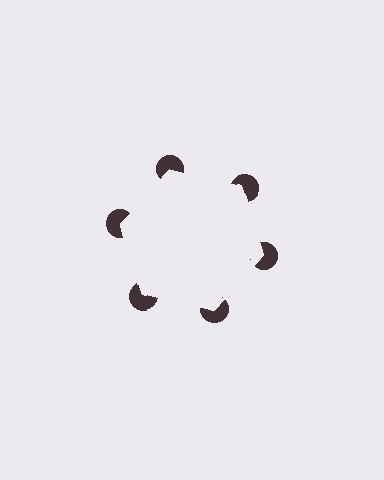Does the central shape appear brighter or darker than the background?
It typically appears slightly brighter than the background, even though no actual brightness change is drawn.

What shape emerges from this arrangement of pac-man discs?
An illusory hexagon — its edges are inferred from the aligned wedge cuts in the pac-man discs, not physically drawn.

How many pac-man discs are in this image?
There are 6 — one at each vertex of the illusory hexagon.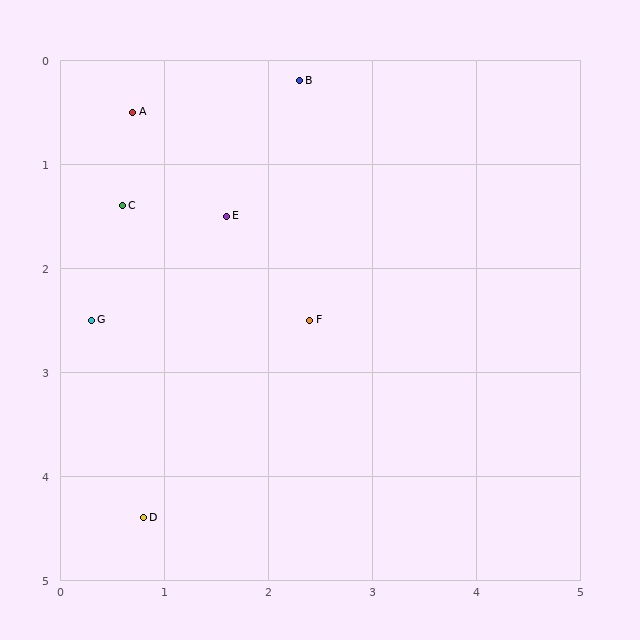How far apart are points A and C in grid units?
Points A and C are about 0.9 grid units apart.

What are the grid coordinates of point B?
Point B is at approximately (2.3, 0.2).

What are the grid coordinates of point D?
Point D is at approximately (0.8, 4.4).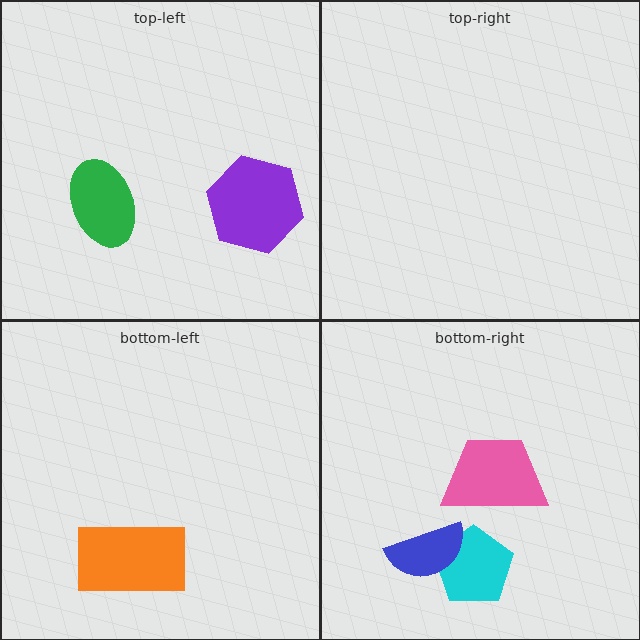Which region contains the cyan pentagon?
The bottom-right region.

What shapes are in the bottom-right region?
The cyan pentagon, the pink trapezoid, the blue semicircle.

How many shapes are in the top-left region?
2.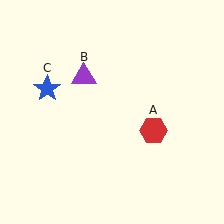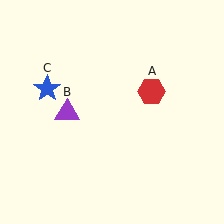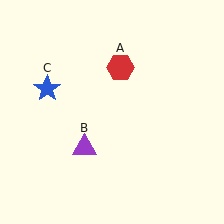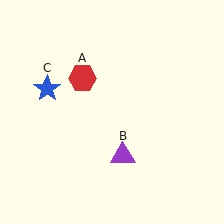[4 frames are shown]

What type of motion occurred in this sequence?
The red hexagon (object A), purple triangle (object B) rotated counterclockwise around the center of the scene.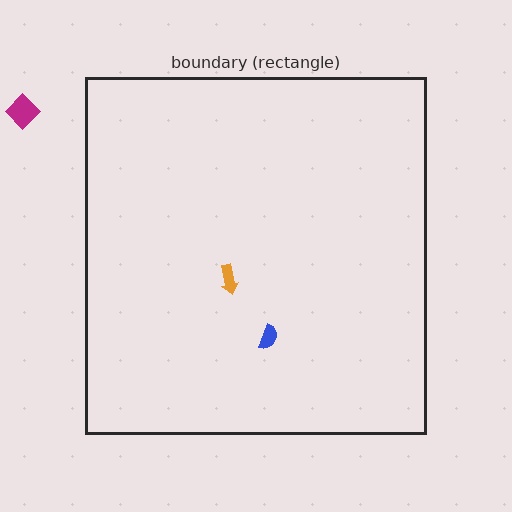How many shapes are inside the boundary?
2 inside, 1 outside.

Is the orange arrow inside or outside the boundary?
Inside.